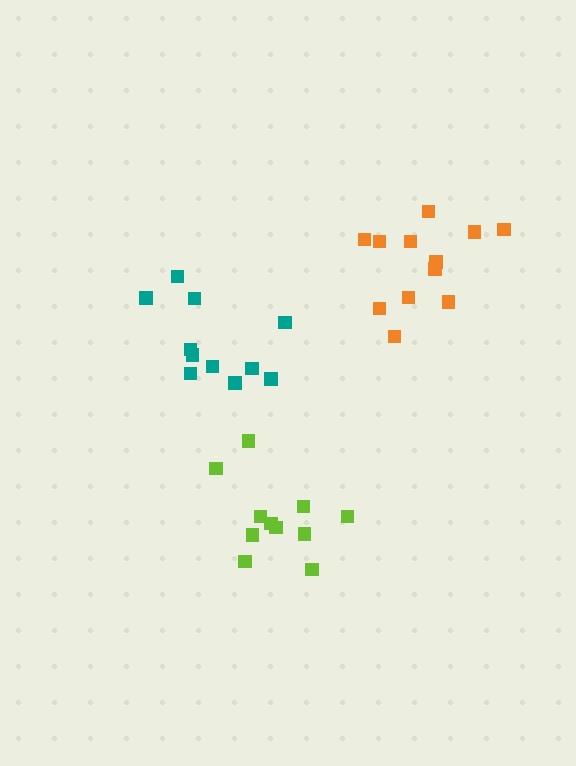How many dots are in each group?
Group 1: 12 dots, Group 2: 11 dots, Group 3: 11 dots (34 total).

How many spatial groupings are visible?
There are 3 spatial groupings.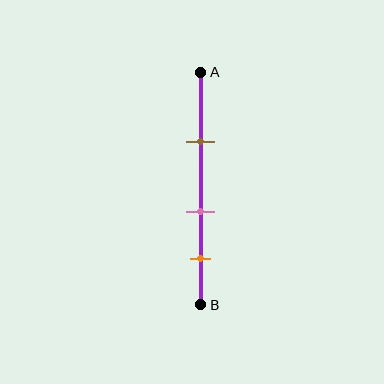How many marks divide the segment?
There are 3 marks dividing the segment.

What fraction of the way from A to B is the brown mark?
The brown mark is approximately 30% (0.3) of the way from A to B.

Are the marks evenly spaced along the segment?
Yes, the marks are approximately evenly spaced.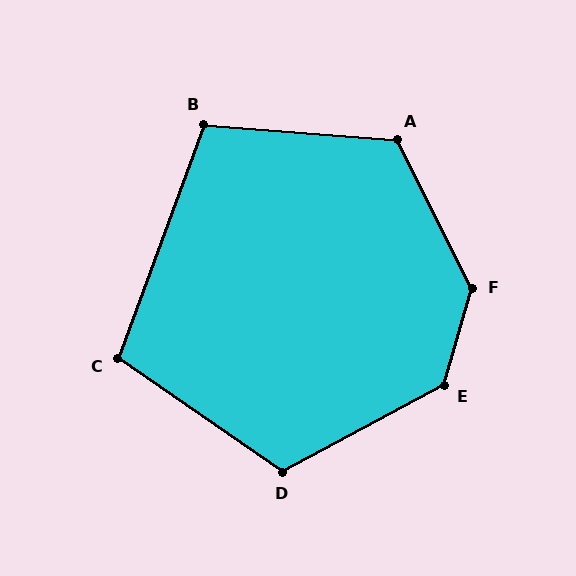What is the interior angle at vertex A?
Approximately 121 degrees (obtuse).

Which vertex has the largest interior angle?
F, at approximately 137 degrees.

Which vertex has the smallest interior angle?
C, at approximately 105 degrees.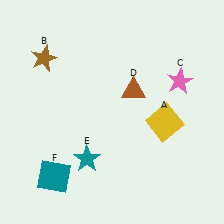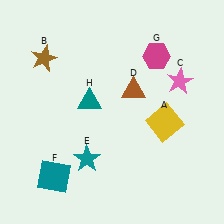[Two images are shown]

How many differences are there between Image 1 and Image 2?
There are 2 differences between the two images.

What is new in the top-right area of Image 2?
A magenta hexagon (G) was added in the top-right area of Image 2.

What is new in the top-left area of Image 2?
A teal triangle (H) was added in the top-left area of Image 2.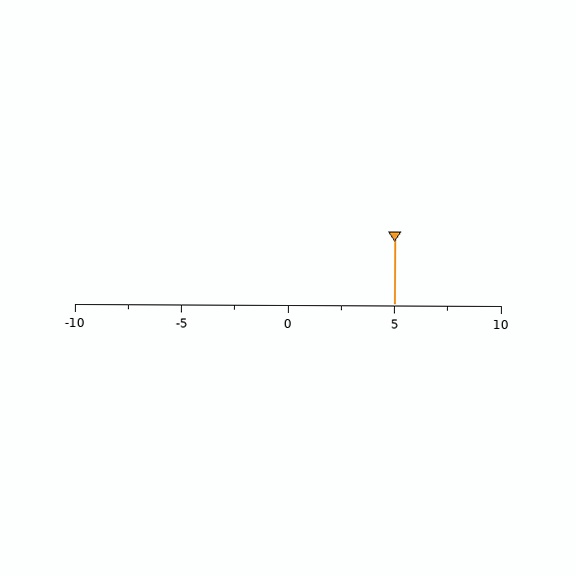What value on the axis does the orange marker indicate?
The marker indicates approximately 5.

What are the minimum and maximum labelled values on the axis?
The axis runs from -10 to 10.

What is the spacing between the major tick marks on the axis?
The major ticks are spaced 5 apart.